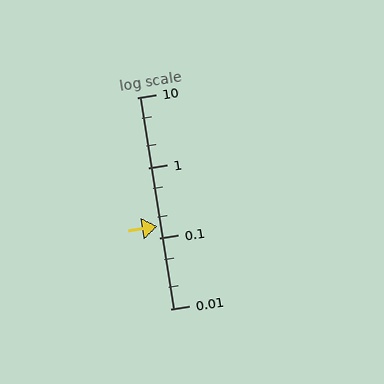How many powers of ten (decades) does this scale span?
The scale spans 3 decades, from 0.01 to 10.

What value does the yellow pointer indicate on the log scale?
The pointer indicates approximately 0.15.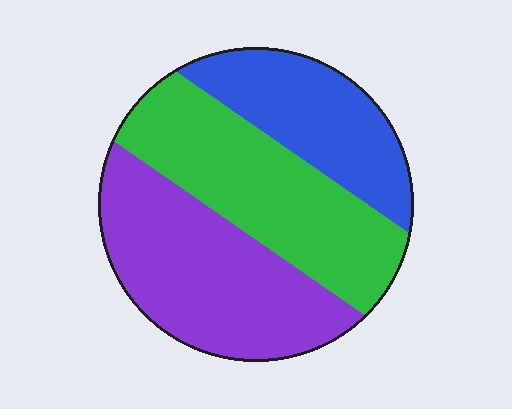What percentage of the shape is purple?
Purple covers about 40% of the shape.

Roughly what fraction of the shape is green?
Green covers roughly 35% of the shape.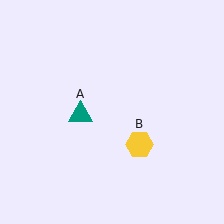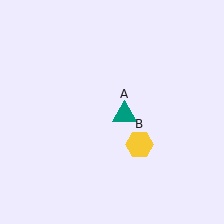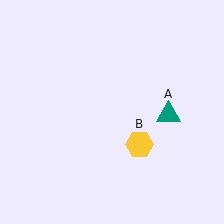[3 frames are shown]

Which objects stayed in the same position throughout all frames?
Yellow hexagon (object B) remained stationary.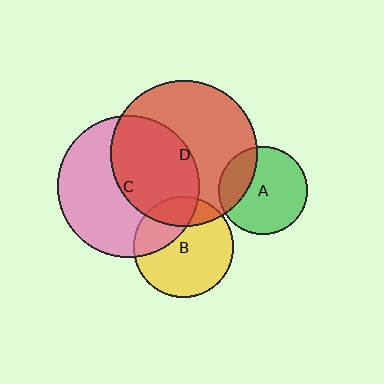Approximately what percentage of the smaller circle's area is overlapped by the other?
Approximately 25%.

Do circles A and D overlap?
Yes.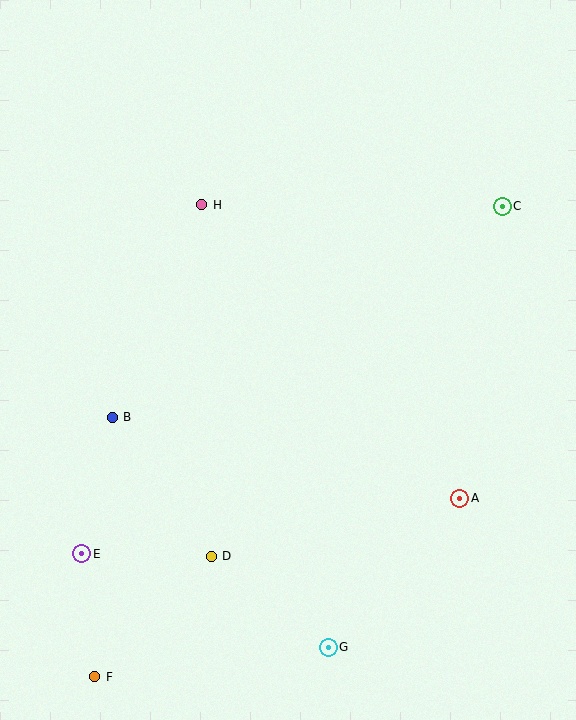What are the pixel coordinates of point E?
Point E is at (82, 554).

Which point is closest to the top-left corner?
Point H is closest to the top-left corner.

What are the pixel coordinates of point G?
Point G is at (328, 647).